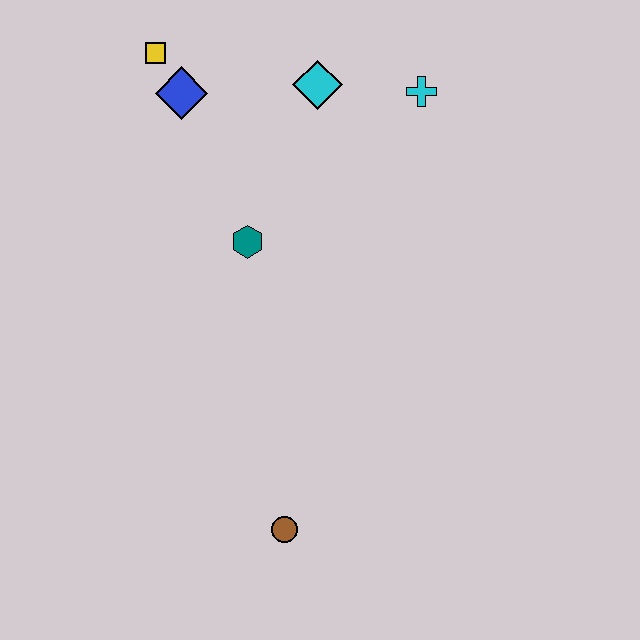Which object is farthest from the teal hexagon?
The brown circle is farthest from the teal hexagon.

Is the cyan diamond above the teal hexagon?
Yes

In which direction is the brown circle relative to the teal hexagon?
The brown circle is below the teal hexagon.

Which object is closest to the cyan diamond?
The cyan cross is closest to the cyan diamond.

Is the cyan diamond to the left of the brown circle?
No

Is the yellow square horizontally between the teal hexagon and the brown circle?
No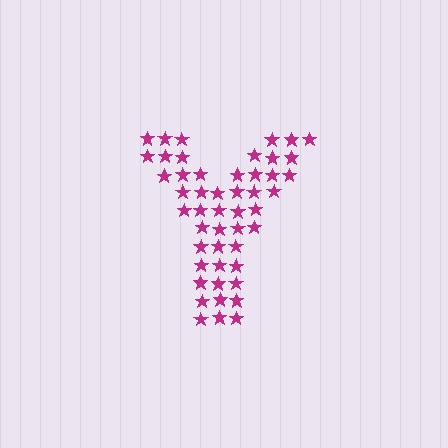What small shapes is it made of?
It is made of small stars.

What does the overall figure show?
The overall figure shows the letter Y.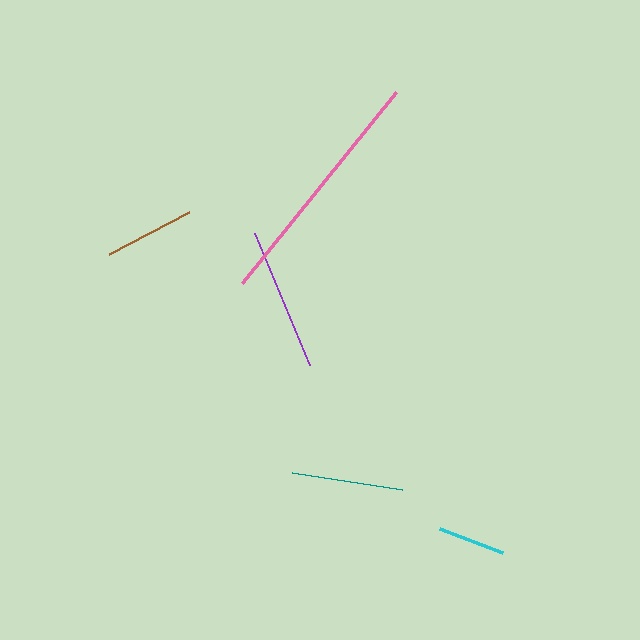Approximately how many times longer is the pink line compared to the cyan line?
The pink line is approximately 3.7 times the length of the cyan line.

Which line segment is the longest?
The pink line is the longest at approximately 245 pixels.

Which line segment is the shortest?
The cyan line is the shortest at approximately 67 pixels.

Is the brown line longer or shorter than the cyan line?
The brown line is longer than the cyan line.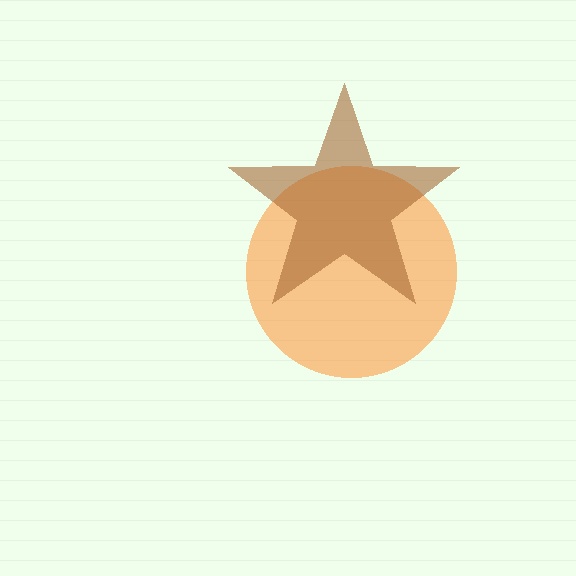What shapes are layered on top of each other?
The layered shapes are: an orange circle, a brown star.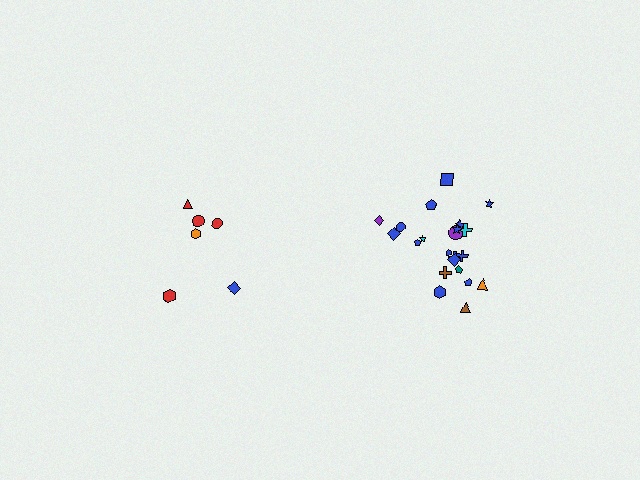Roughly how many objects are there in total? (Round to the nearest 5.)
Roughly 30 objects in total.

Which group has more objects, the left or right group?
The right group.